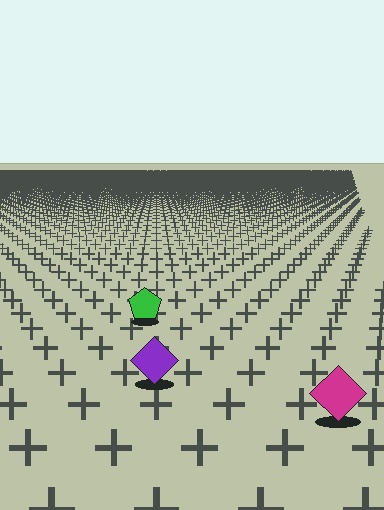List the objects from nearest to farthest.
From nearest to farthest: the magenta diamond, the purple diamond, the green pentagon.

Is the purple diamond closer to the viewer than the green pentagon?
Yes. The purple diamond is closer — you can tell from the texture gradient: the ground texture is coarser near it.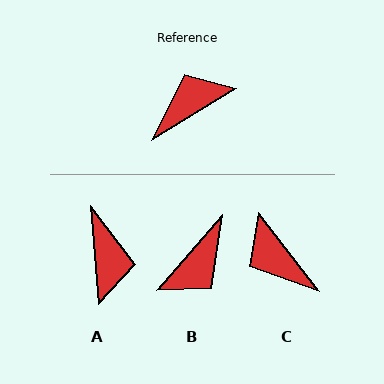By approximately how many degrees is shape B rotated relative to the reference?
Approximately 162 degrees clockwise.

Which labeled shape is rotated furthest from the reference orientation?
B, about 162 degrees away.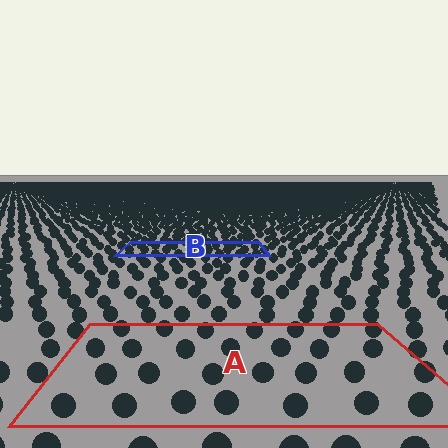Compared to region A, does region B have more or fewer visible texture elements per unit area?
Region B has more texture elements per unit area — they are packed more densely because it is farther away.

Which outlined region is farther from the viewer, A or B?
Region B is farther from the viewer — the texture elements inside it appear smaller and more densely packed.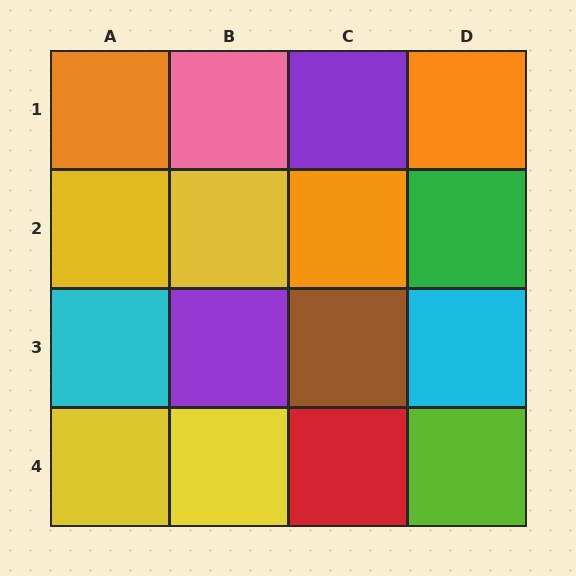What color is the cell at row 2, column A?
Yellow.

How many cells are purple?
2 cells are purple.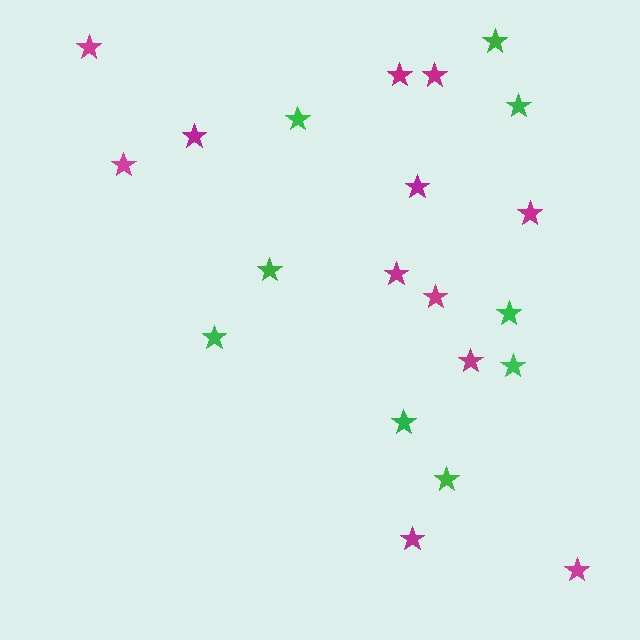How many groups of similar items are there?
There are 2 groups: one group of green stars (9) and one group of magenta stars (12).